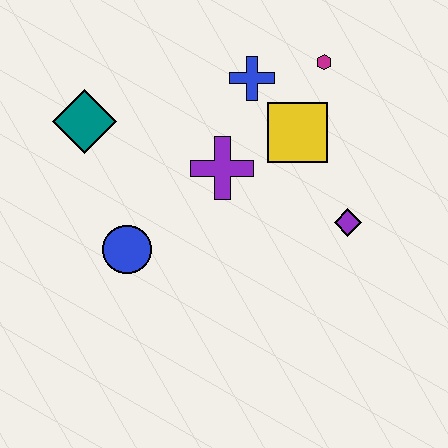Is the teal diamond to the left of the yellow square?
Yes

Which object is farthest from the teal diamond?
The purple diamond is farthest from the teal diamond.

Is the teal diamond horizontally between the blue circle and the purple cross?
No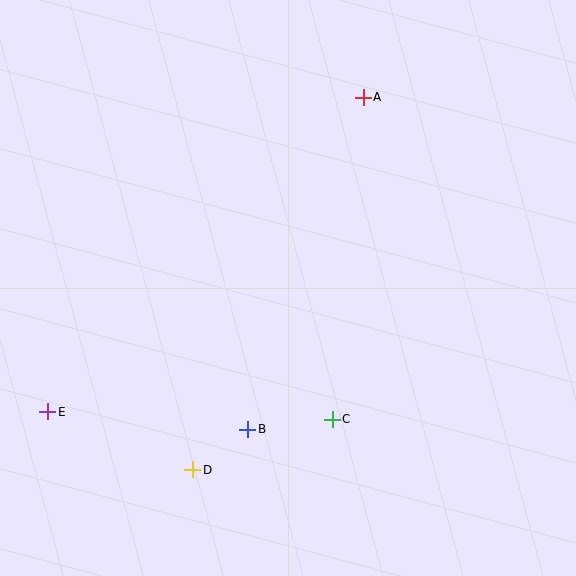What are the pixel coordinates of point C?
Point C is at (332, 419).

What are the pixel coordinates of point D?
Point D is at (193, 470).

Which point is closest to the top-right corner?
Point A is closest to the top-right corner.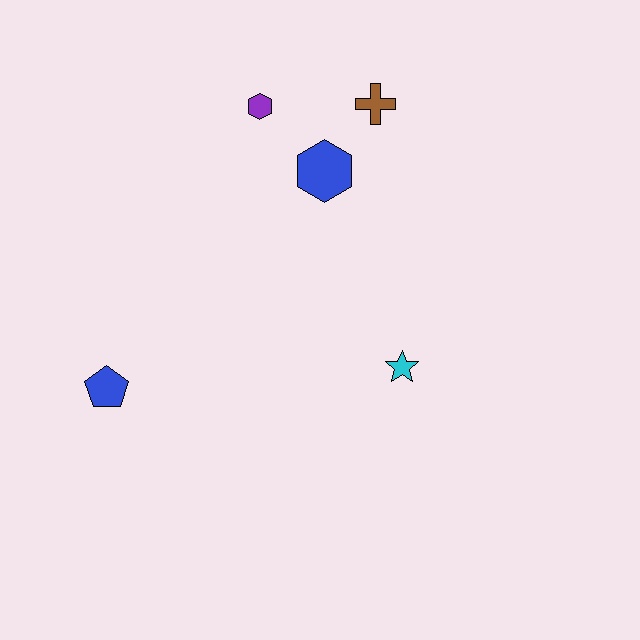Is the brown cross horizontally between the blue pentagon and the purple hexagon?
No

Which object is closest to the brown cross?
The blue hexagon is closest to the brown cross.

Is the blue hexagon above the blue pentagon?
Yes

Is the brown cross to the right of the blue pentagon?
Yes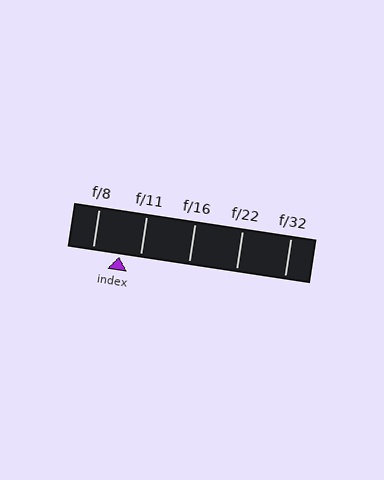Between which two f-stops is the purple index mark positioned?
The index mark is between f/8 and f/11.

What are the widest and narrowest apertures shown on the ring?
The widest aperture shown is f/8 and the narrowest is f/32.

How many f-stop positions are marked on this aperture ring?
There are 5 f-stop positions marked.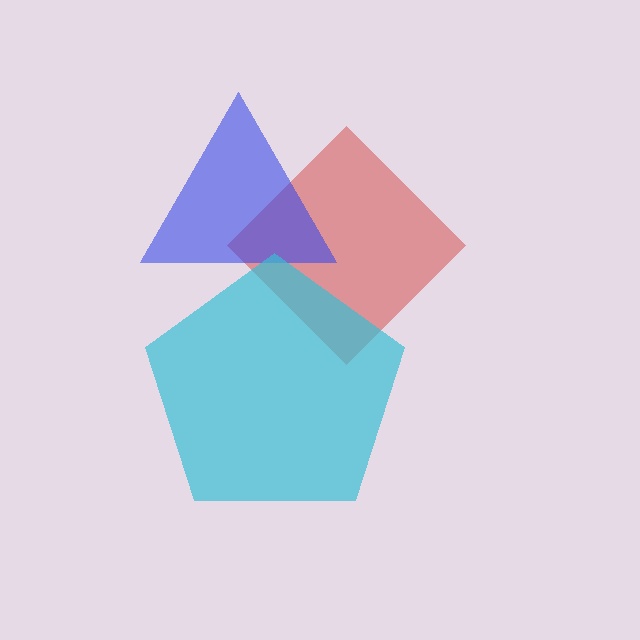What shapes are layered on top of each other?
The layered shapes are: a red diamond, a blue triangle, a cyan pentagon.